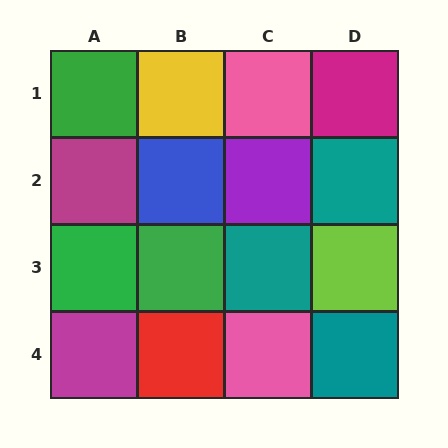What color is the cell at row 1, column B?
Yellow.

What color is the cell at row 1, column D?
Magenta.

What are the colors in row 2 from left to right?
Magenta, blue, purple, teal.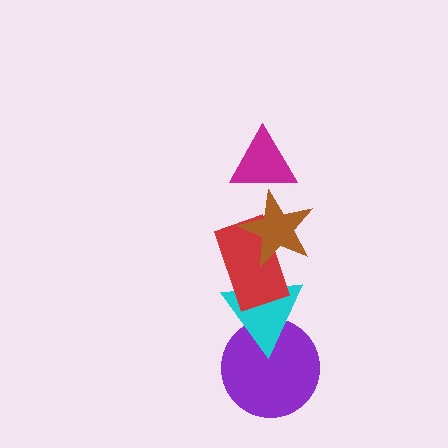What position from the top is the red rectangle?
The red rectangle is 3rd from the top.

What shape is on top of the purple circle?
The cyan triangle is on top of the purple circle.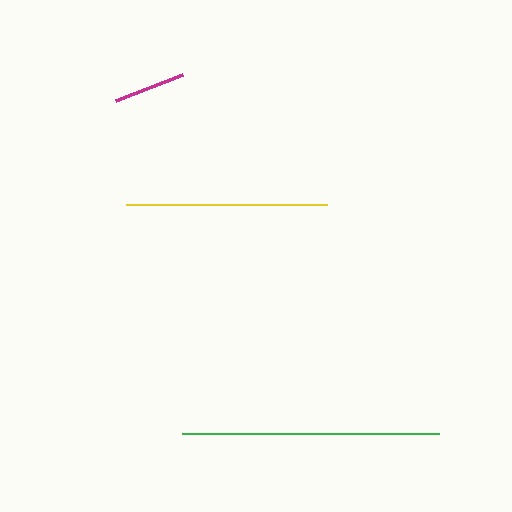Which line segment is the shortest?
The magenta line is the shortest at approximately 72 pixels.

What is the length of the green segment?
The green segment is approximately 257 pixels long.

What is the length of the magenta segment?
The magenta segment is approximately 72 pixels long.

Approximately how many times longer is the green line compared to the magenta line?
The green line is approximately 3.6 times the length of the magenta line.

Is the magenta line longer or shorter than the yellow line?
The yellow line is longer than the magenta line.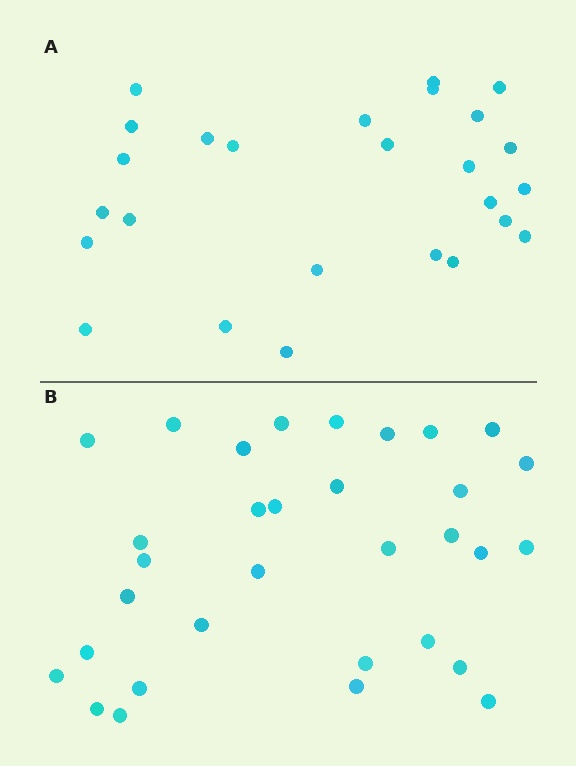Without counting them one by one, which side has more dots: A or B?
Region B (the bottom region) has more dots.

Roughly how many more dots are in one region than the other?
Region B has about 6 more dots than region A.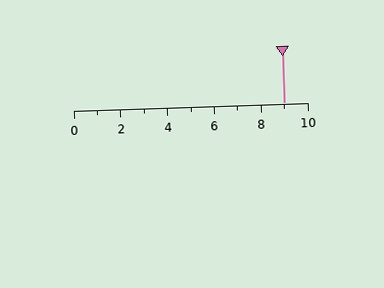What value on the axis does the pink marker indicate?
The marker indicates approximately 9.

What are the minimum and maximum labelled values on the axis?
The axis runs from 0 to 10.